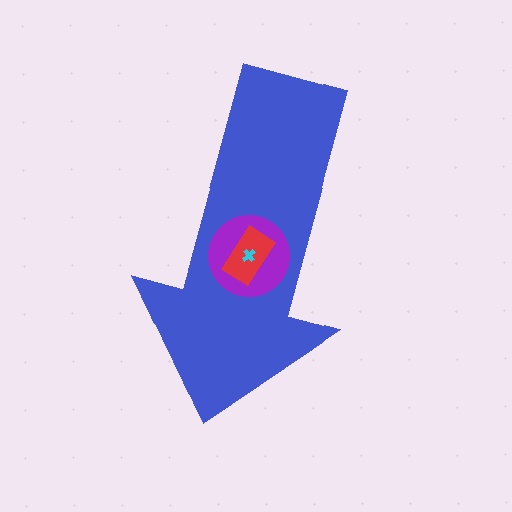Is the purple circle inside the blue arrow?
Yes.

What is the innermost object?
The cyan cross.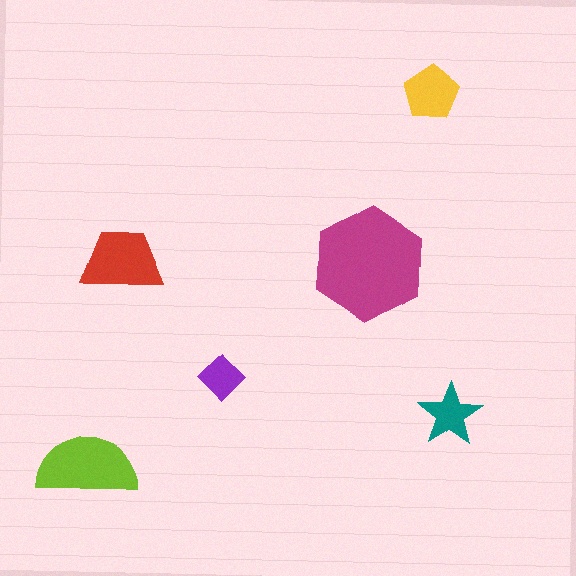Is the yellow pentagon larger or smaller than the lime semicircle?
Smaller.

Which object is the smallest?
The purple diamond.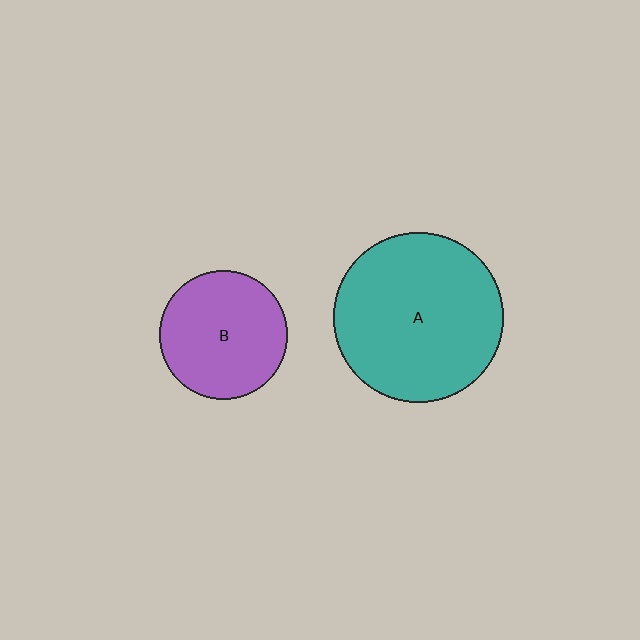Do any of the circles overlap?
No, none of the circles overlap.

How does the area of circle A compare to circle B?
Approximately 1.8 times.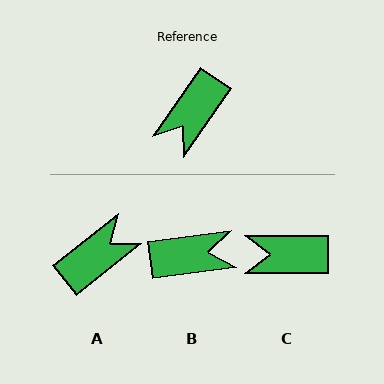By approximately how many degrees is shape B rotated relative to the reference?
Approximately 132 degrees counter-clockwise.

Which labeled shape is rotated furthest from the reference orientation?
A, about 163 degrees away.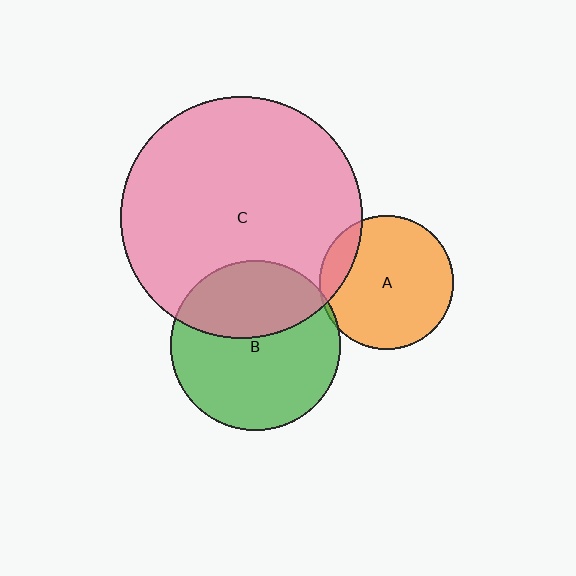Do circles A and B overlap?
Yes.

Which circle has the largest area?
Circle C (pink).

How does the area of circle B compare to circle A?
Approximately 1.6 times.